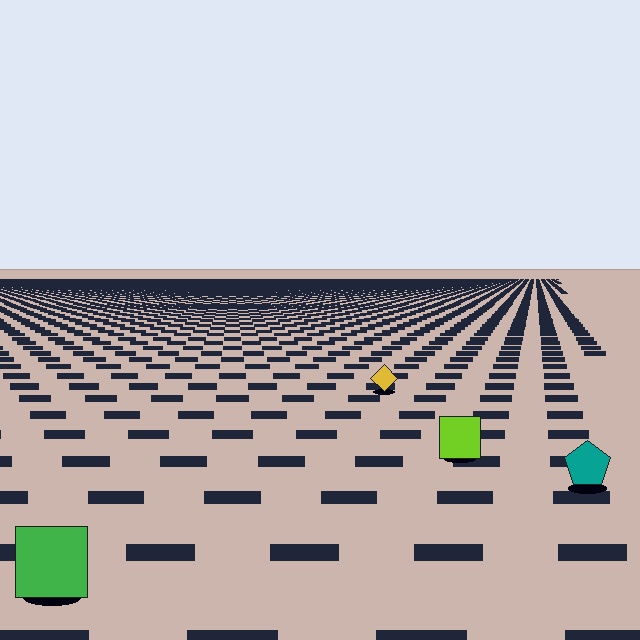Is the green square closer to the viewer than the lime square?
Yes. The green square is closer — you can tell from the texture gradient: the ground texture is coarser near it.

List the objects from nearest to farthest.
From nearest to farthest: the green square, the teal pentagon, the lime square, the yellow diamond.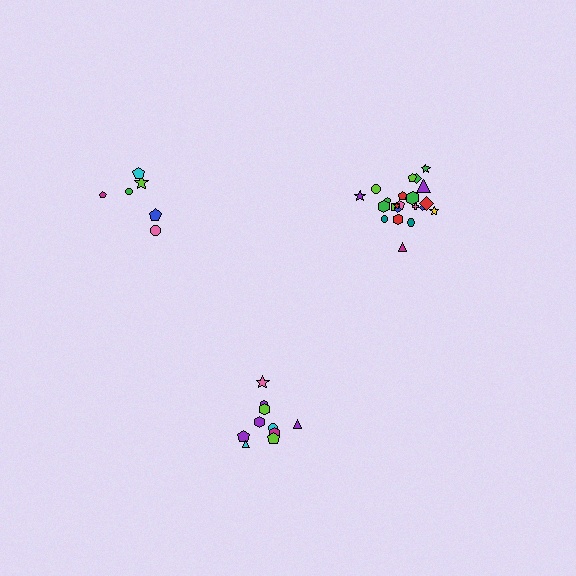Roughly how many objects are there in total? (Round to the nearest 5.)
Roughly 40 objects in total.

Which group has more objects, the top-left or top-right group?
The top-right group.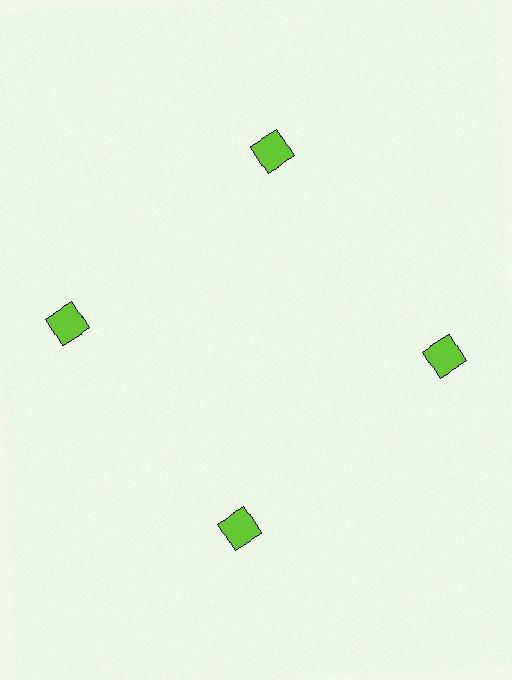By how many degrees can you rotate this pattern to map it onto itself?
The pattern maps onto itself every 90 degrees of rotation.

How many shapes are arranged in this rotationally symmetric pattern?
There are 4 shapes, arranged in 4 groups of 1.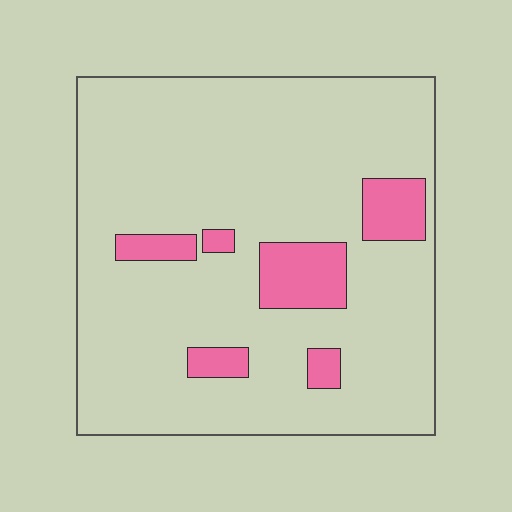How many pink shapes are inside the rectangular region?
6.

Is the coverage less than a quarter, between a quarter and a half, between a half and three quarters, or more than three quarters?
Less than a quarter.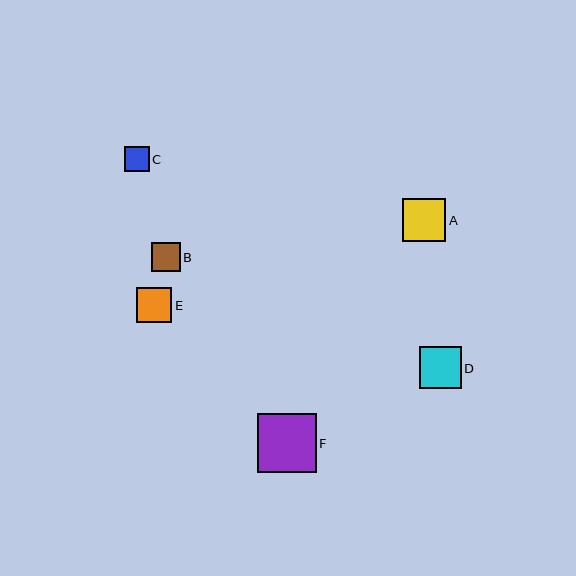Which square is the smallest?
Square C is the smallest with a size of approximately 25 pixels.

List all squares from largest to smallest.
From largest to smallest: F, A, D, E, B, C.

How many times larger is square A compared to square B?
Square A is approximately 1.5 times the size of square B.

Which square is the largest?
Square F is the largest with a size of approximately 59 pixels.